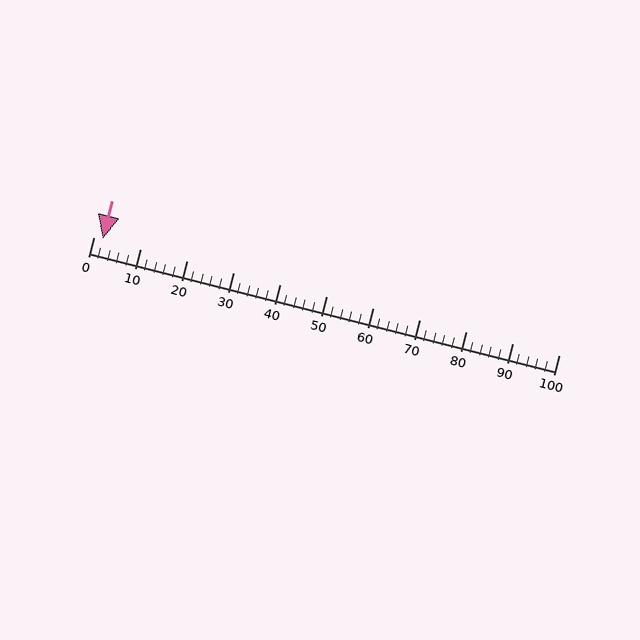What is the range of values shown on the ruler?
The ruler shows values from 0 to 100.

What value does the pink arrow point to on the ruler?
The pink arrow points to approximately 2.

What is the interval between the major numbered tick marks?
The major tick marks are spaced 10 units apart.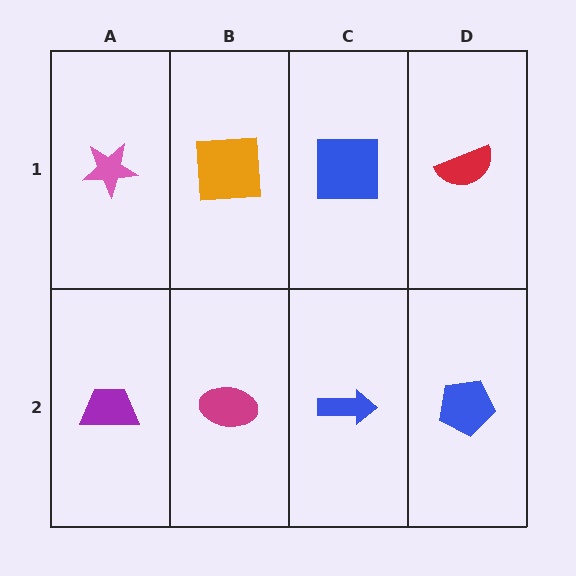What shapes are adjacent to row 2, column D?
A red semicircle (row 1, column D), a blue arrow (row 2, column C).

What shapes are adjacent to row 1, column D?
A blue pentagon (row 2, column D), a blue square (row 1, column C).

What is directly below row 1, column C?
A blue arrow.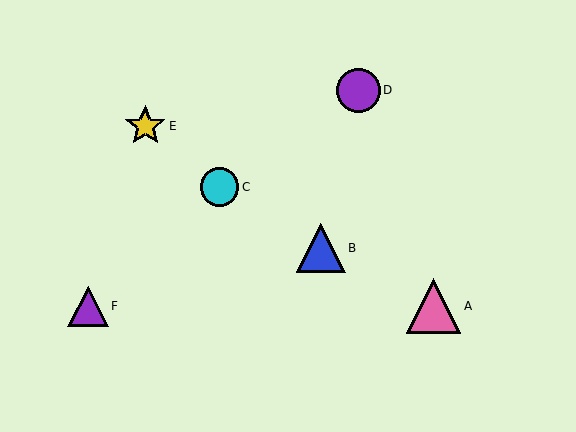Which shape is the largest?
The pink triangle (labeled A) is the largest.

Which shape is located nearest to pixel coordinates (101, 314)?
The purple triangle (labeled F) at (88, 306) is nearest to that location.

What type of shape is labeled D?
Shape D is a purple circle.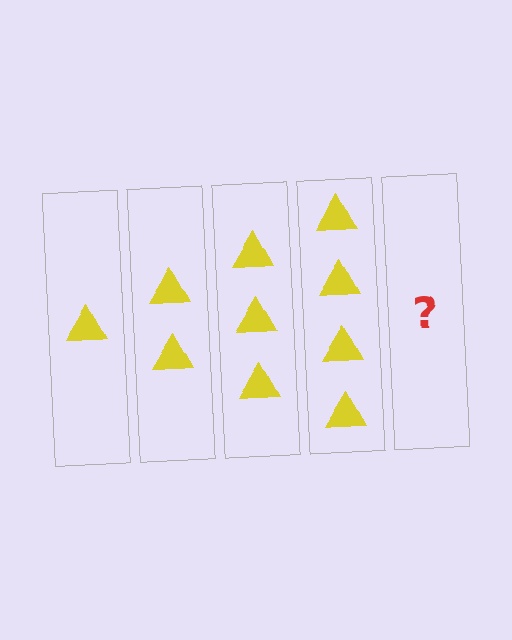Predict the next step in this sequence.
The next step is 5 triangles.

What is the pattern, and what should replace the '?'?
The pattern is that each step adds one more triangle. The '?' should be 5 triangles.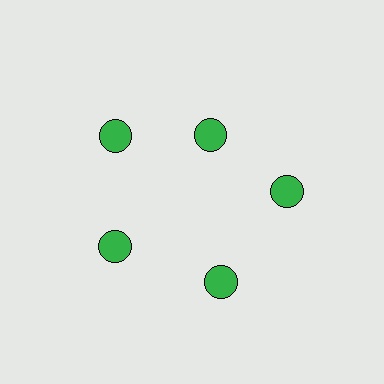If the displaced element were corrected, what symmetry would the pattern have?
It would have 5-fold rotational symmetry — the pattern would map onto itself every 72 degrees.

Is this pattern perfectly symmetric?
No. The 5 green circles are arranged in a ring, but one element near the 1 o'clock position is pulled inward toward the center, breaking the 5-fold rotational symmetry.